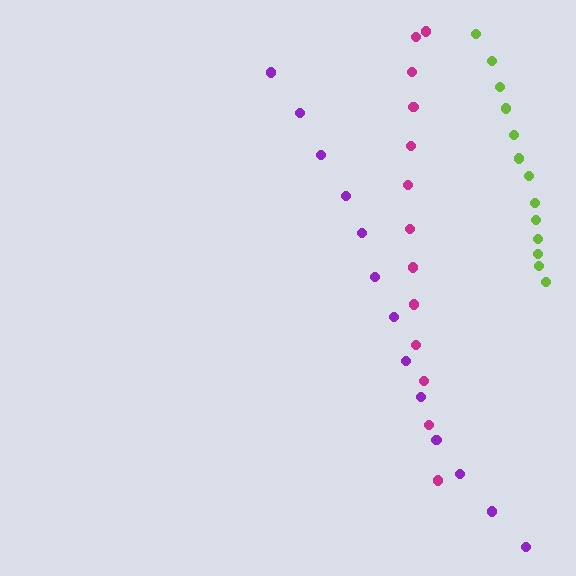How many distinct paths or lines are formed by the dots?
There are 3 distinct paths.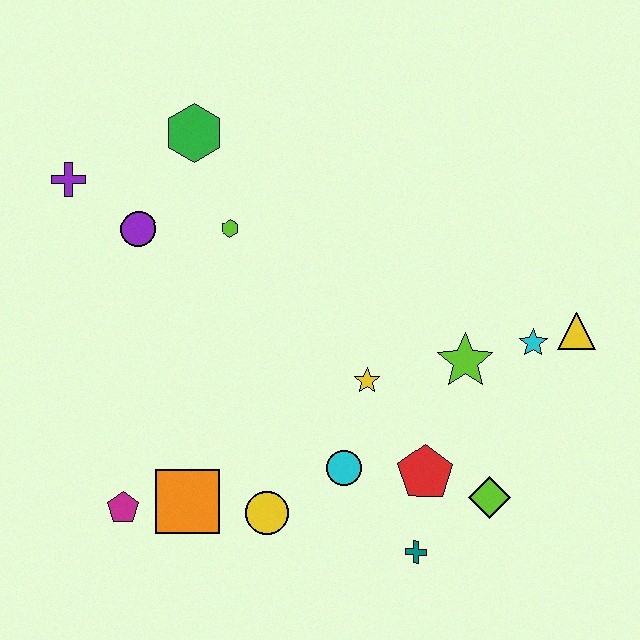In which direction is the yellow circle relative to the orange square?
The yellow circle is to the right of the orange square.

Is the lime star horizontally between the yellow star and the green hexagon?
No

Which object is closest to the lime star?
The cyan star is closest to the lime star.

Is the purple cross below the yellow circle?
No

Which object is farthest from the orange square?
The yellow triangle is farthest from the orange square.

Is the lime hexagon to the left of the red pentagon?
Yes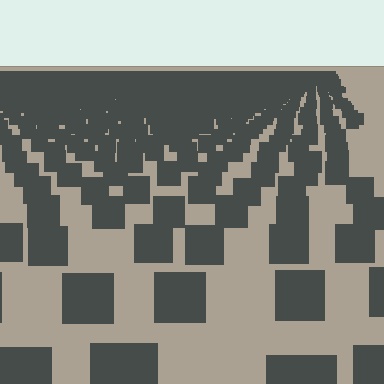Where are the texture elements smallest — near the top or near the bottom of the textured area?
Near the top.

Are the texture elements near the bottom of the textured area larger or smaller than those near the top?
Larger. Near the bottom, elements are closer to the viewer and appear at a bigger on-screen size.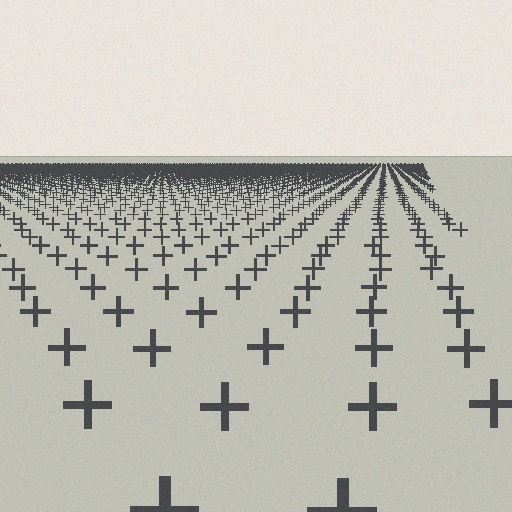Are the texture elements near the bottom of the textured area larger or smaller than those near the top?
Larger. Near the bottom, elements are closer to the viewer and appear at a bigger on-screen size.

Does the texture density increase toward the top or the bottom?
Density increases toward the top.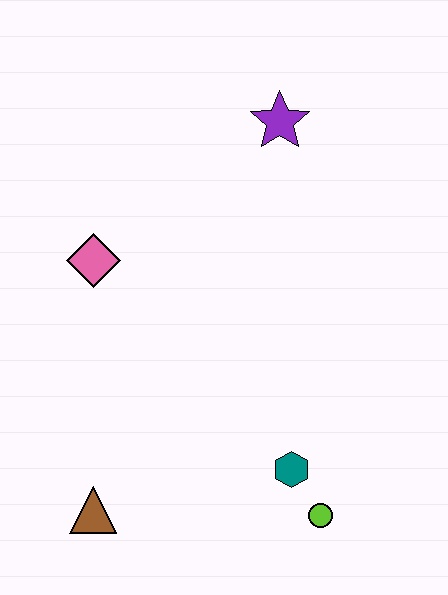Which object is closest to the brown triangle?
The teal hexagon is closest to the brown triangle.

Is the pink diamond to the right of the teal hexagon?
No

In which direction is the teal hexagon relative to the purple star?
The teal hexagon is below the purple star.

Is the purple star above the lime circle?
Yes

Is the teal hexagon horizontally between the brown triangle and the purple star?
No